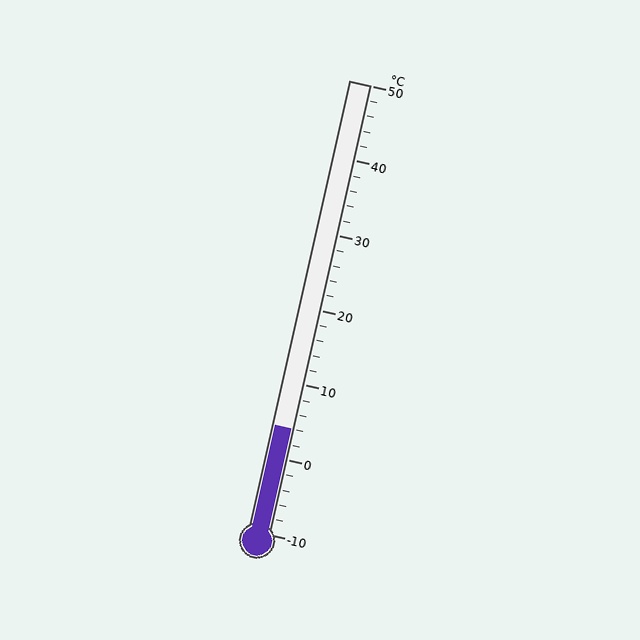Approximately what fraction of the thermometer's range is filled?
The thermometer is filled to approximately 25% of its range.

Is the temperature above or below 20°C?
The temperature is below 20°C.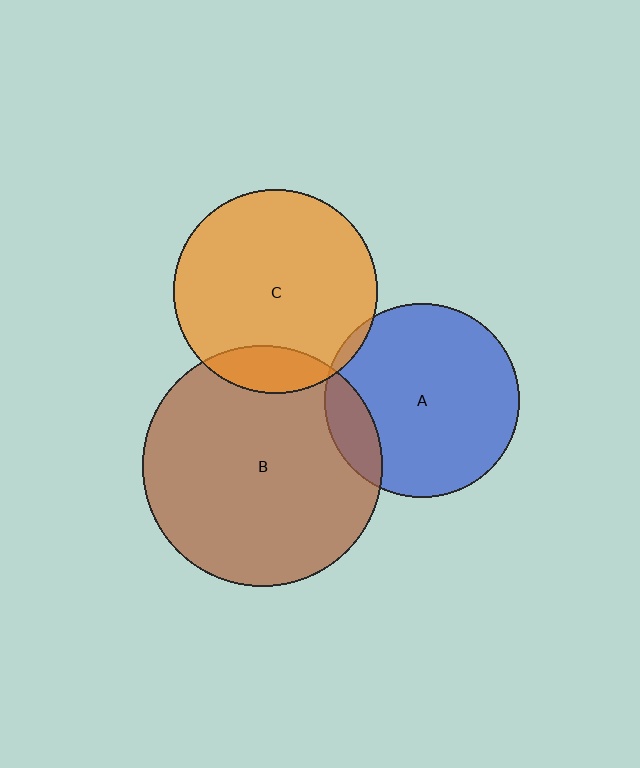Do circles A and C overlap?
Yes.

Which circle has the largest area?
Circle B (brown).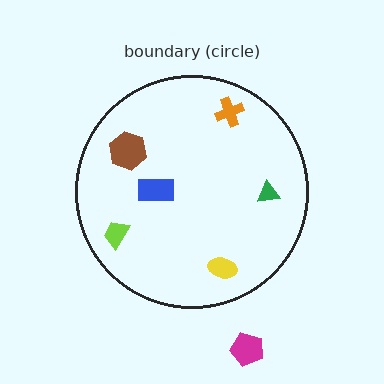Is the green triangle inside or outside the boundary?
Inside.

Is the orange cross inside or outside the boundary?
Inside.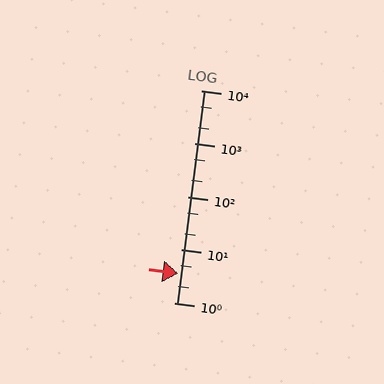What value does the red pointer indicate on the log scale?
The pointer indicates approximately 3.6.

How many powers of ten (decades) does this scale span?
The scale spans 4 decades, from 1 to 10000.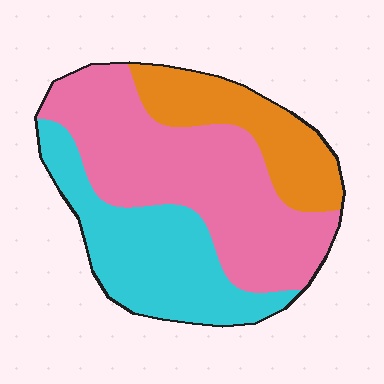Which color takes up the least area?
Orange, at roughly 20%.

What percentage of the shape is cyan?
Cyan covers around 30% of the shape.